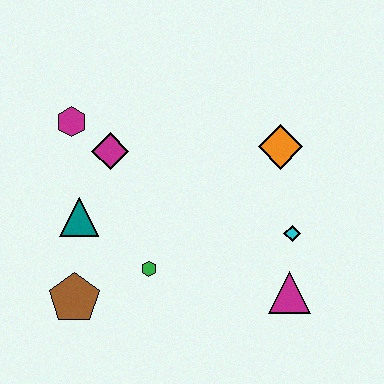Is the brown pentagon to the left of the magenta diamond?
Yes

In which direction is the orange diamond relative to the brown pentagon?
The orange diamond is to the right of the brown pentagon.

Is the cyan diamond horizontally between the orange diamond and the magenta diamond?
No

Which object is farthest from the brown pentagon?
The orange diamond is farthest from the brown pentagon.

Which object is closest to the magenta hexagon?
The magenta diamond is closest to the magenta hexagon.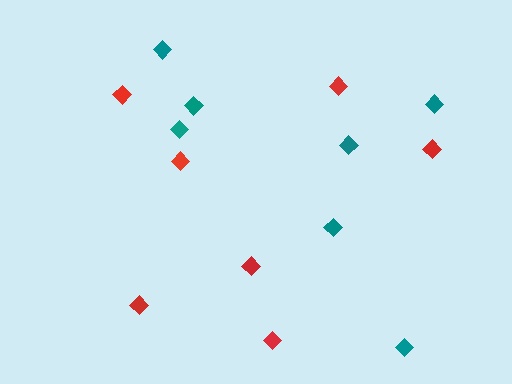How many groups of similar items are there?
There are 2 groups: one group of red diamonds (7) and one group of teal diamonds (7).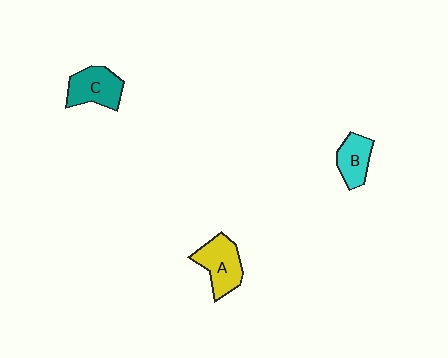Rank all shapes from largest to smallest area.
From largest to smallest: A (yellow), C (teal), B (cyan).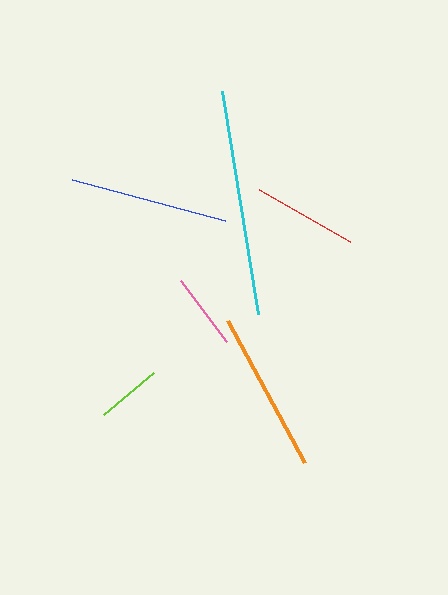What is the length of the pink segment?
The pink segment is approximately 76 pixels long.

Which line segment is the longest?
The cyan line is the longest at approximately 226 pixels.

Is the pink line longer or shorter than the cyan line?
The cyan line is longer than the pink line.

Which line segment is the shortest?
The lime line is the shortest at approximately 66 pixels.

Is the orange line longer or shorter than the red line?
The orange line is longer than the red line.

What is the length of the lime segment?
The lime segment is approximately 66 pixels long.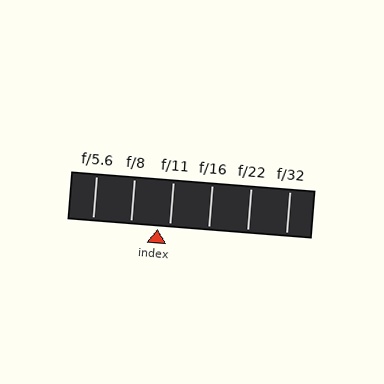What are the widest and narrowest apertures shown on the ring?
The widest aperture shown is f/5.6 and the narrowest is f/32.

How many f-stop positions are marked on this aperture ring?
There are 6 f-stop positions marked.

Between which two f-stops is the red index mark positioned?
The index mark is between f/8 and f/11.